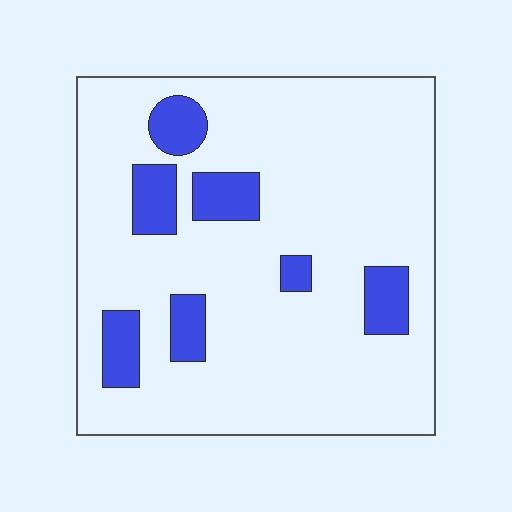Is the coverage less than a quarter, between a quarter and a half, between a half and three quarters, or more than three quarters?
Less than a quarter.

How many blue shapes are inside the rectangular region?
7.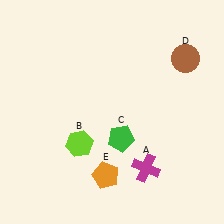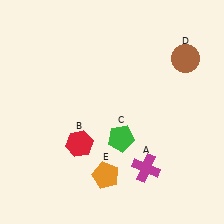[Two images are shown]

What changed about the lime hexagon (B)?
In Image 1, B is lime. In Image 2, it changed to red.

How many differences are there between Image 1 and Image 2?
There is 1 difference between the two images.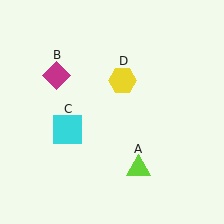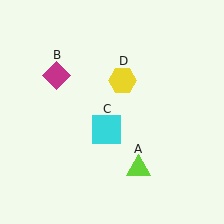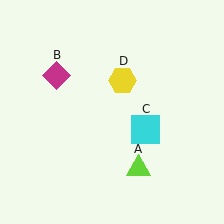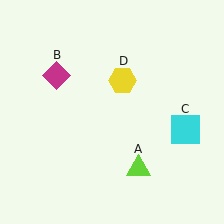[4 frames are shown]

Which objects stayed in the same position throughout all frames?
Lime triangle (object A) and magenta diamond (object B) and yellow hexagon (object D) remained stationary.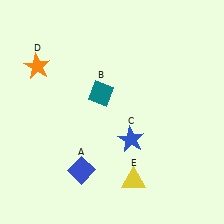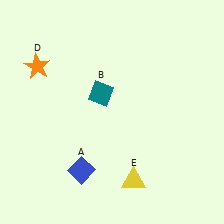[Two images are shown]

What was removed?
The blue star (C) was removed in Image 2.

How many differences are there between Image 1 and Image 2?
There is 1 difference between the two images.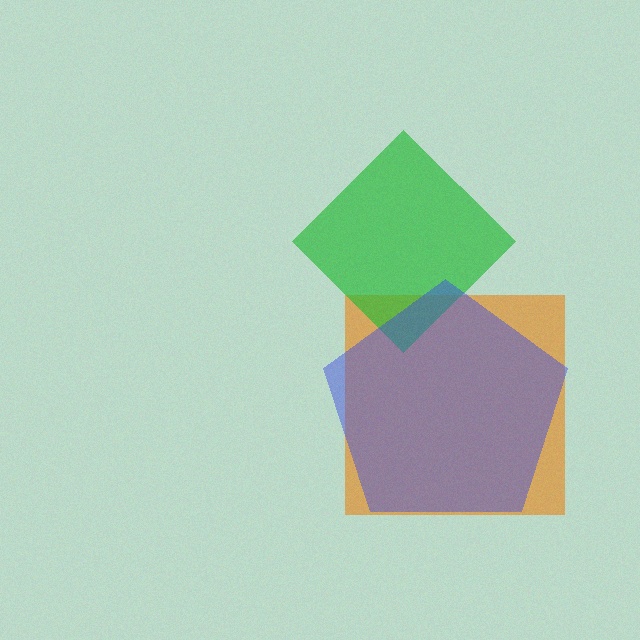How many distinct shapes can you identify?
There are 3 distinct shapes: an orange square, a green diamond, a blue pentagon.